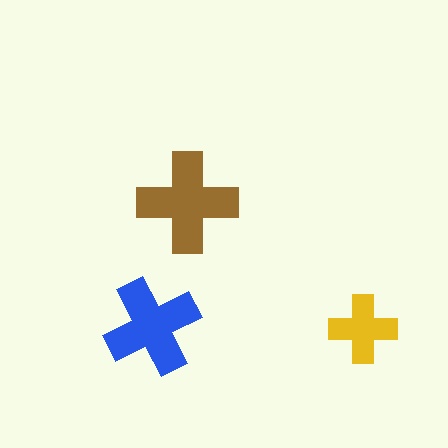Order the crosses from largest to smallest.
the brown one, the blue one, the yellow one.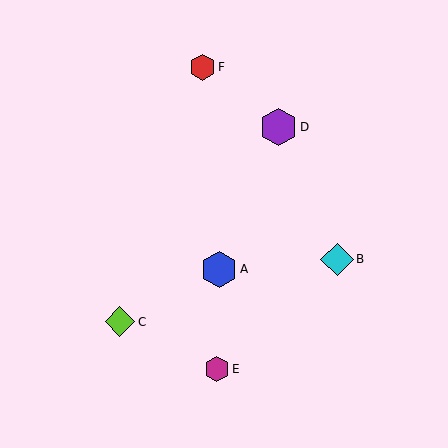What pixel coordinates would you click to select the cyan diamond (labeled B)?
Click at (337, 259) to select the cyan diamond B.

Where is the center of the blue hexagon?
The center of the blue hexagon is at (219, 269).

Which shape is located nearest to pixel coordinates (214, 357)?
The magenta hexagon (labeled E) at (217, 369) is nearest to that location.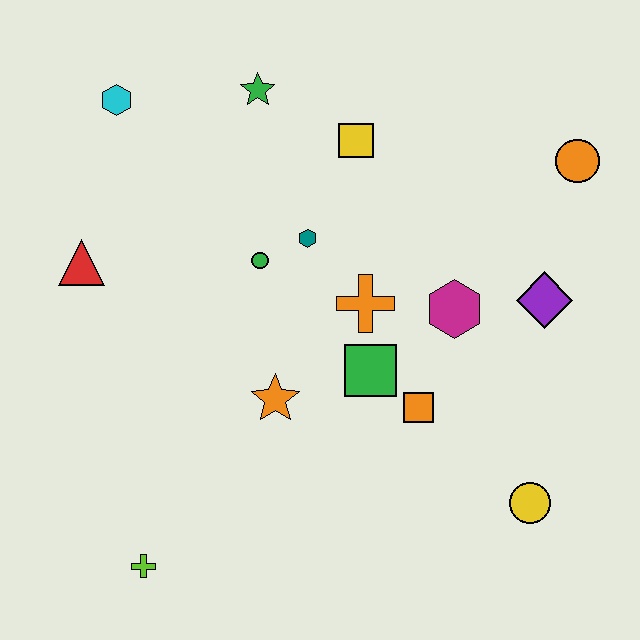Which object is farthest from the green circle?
The yellow circle is farthest from the green circle.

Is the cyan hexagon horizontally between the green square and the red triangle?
Yes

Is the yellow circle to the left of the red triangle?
No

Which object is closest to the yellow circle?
The orange square is closest to the yellow circle.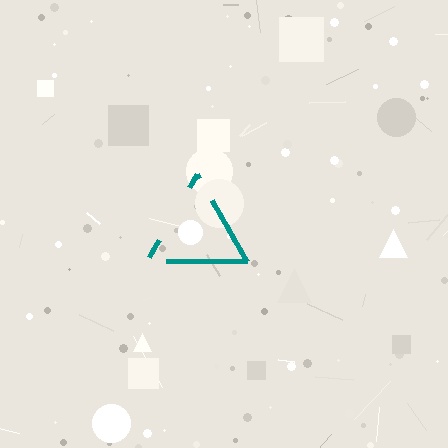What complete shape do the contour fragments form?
The contour fragments form a triangle.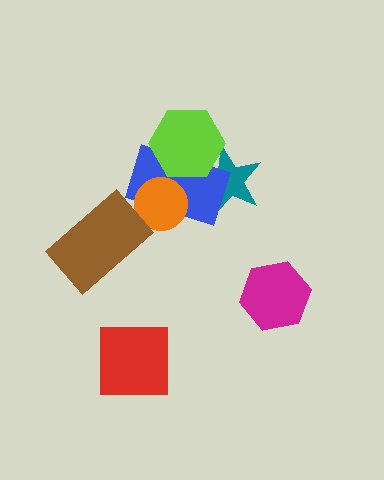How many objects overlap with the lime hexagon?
2 objects overlap with the lime hexagon.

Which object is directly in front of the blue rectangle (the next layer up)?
The orange circle is directly in front of the blue rectangle.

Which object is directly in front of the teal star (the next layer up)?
The blue rectangle is directly in front of the teal star.